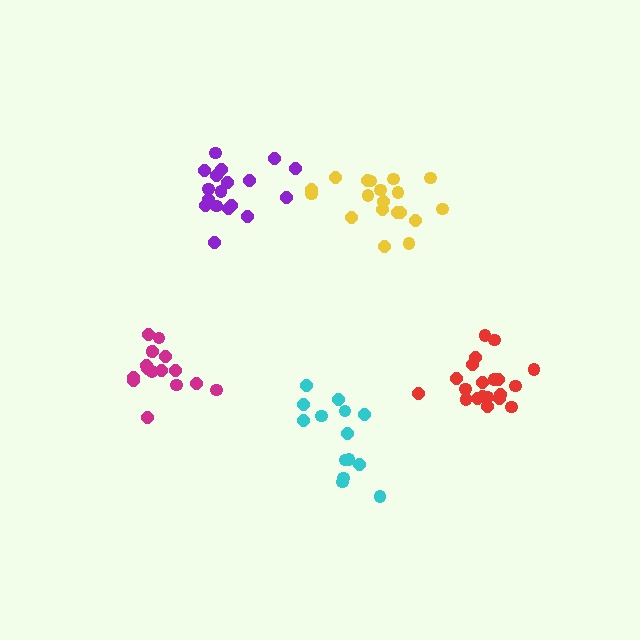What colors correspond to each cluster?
The clusters are colored: cyan, magenta, red, yellow, purple.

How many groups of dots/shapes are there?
There are 5 groups.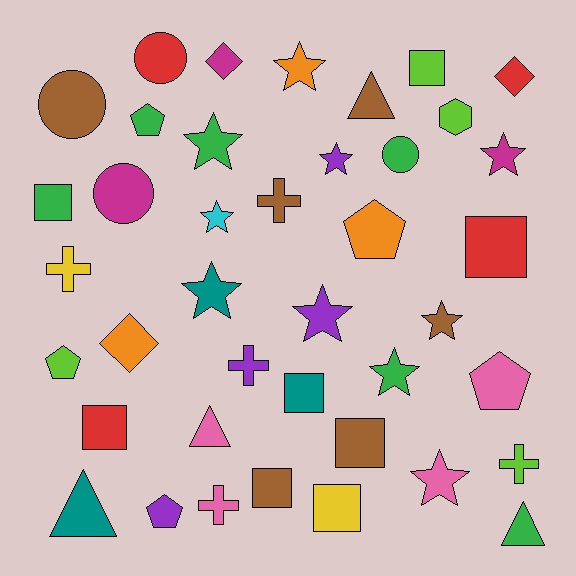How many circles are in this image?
There are 4 circles.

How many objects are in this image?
There are 40 objects.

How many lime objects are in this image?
There are 4 lime objects.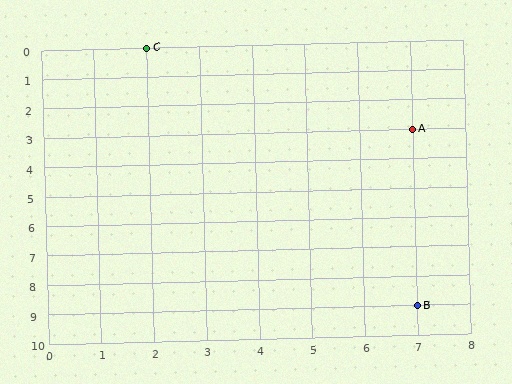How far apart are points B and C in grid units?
Points B and C are 5 columns and 9 rows apart (about 10.3 grid units diagonally).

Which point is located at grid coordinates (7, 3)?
Point A is at (7, 3).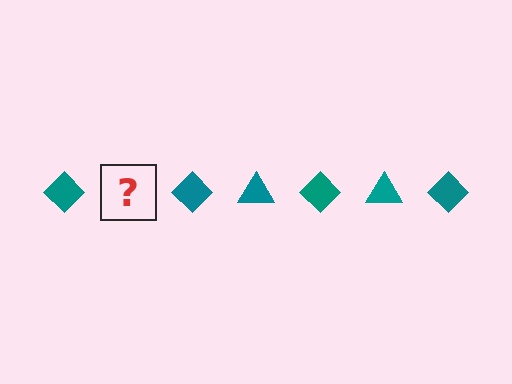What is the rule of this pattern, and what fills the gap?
The rule is that the pattern cycles through diamond, triangle shapes in teal. The gap should be filled with a teal triangle.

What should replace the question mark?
The question mark should be replaced with a teal triangle.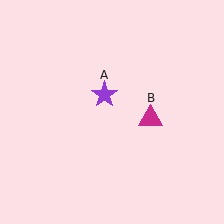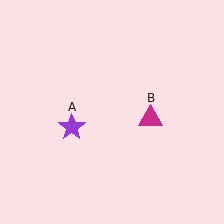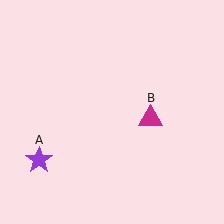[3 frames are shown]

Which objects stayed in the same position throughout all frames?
Magenta triangle (object B) remained stationary.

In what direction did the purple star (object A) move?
The purple star (object A) moved down and to the left.